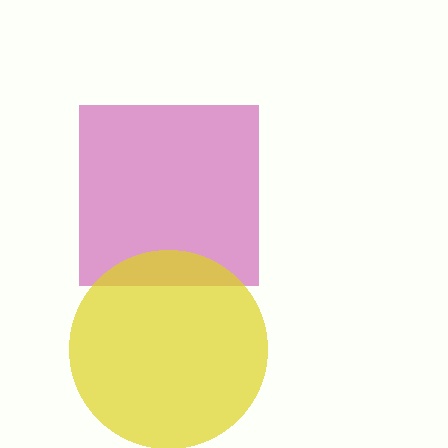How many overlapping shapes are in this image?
There are 2 overlapping shapes in the image.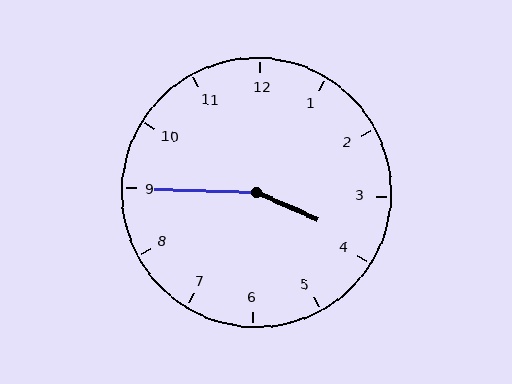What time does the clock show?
3:45.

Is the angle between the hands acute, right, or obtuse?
It is obtuse.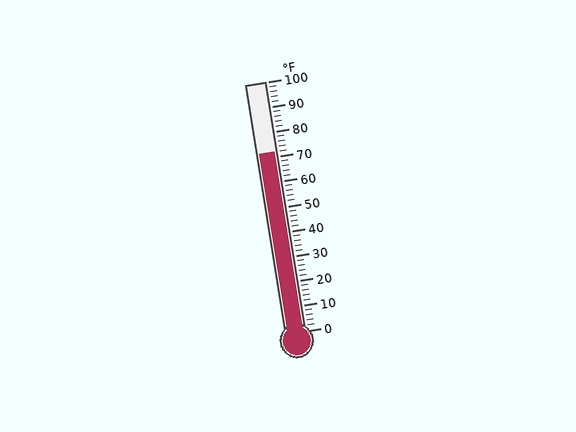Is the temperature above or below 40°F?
The temperature is above 40°F.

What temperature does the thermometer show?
The thermometer shows approximately 72°F.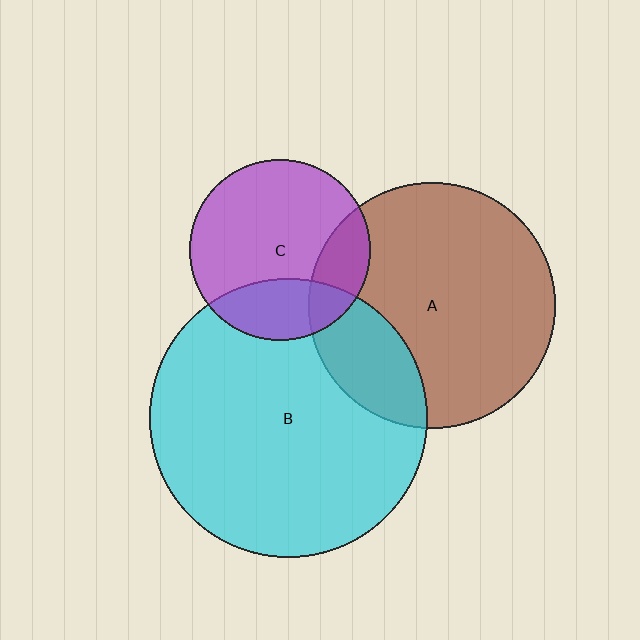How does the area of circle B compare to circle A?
Approximately 1.3 times.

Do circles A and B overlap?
Yes.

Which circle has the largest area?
Circle B (cyan).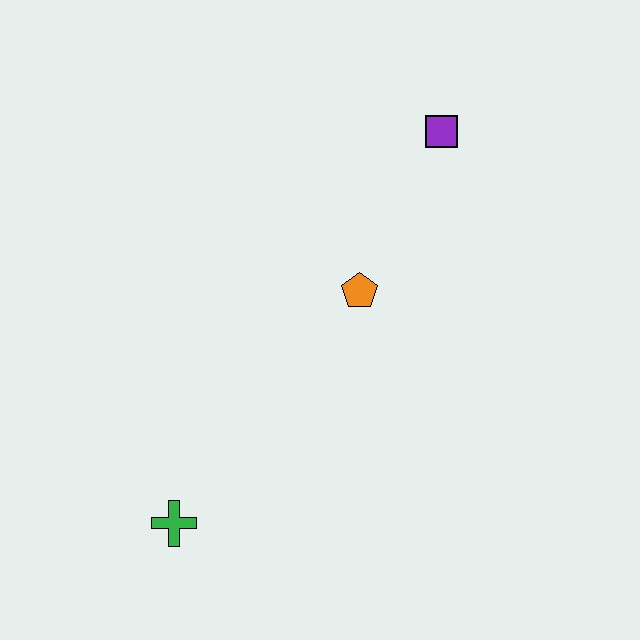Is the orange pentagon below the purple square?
Yes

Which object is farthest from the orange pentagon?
The green cross is farthest from the orange pentagon.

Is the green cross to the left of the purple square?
Yes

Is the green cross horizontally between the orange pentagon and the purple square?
No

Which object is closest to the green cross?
The orange pentagon is closest to the green cross.